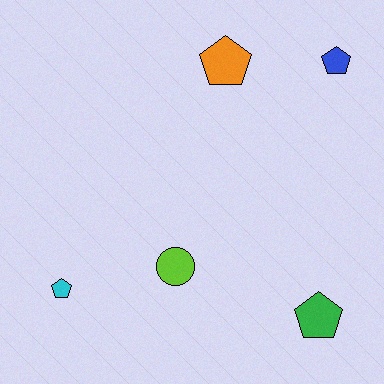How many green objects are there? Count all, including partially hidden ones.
There is 1 green object.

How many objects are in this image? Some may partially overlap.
There are 5 objects.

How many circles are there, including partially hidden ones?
There is 1 circle.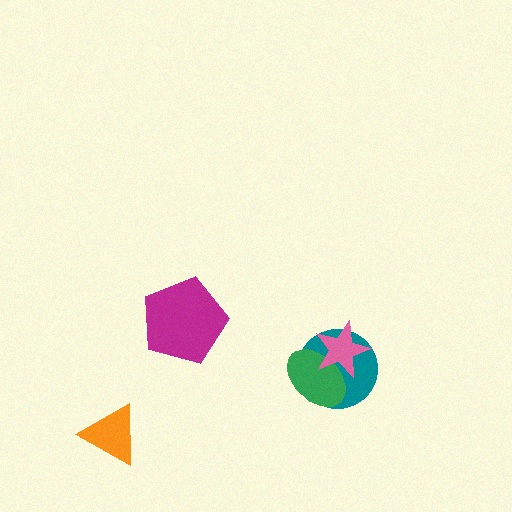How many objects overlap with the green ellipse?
2 objects overlap with the green ellipse.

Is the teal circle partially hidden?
Yes, it is partially covered by another shape.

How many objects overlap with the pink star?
2 objects overlap with the pink star.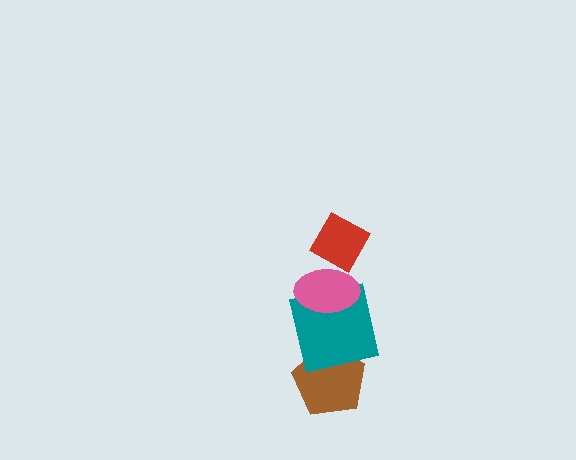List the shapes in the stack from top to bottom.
From top to bottom: the red diamond, the pink ellipse, the teal square, the brown pentagon.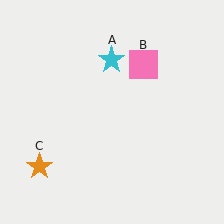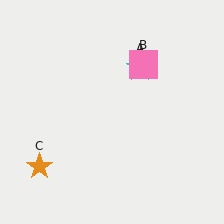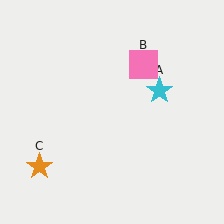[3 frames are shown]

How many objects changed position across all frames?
1 object changed position: cyan star (object A).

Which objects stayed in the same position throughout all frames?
Pink square (object B) and orange star (object C) remained stationary.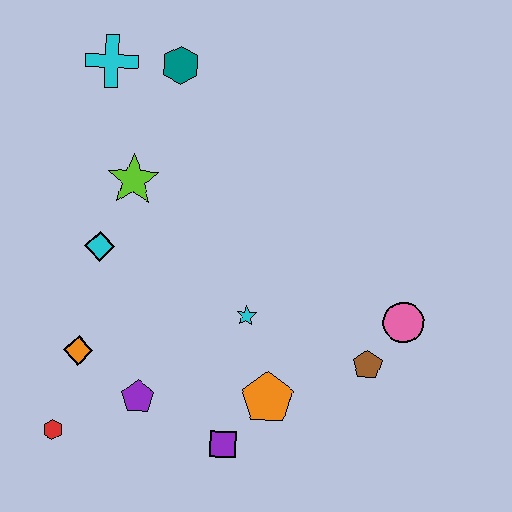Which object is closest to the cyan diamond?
The lime star is closest to the cyan diamond.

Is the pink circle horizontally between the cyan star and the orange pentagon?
No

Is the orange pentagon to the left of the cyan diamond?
No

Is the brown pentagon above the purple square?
Yes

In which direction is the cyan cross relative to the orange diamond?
The cyan cross is above the orange diamond.